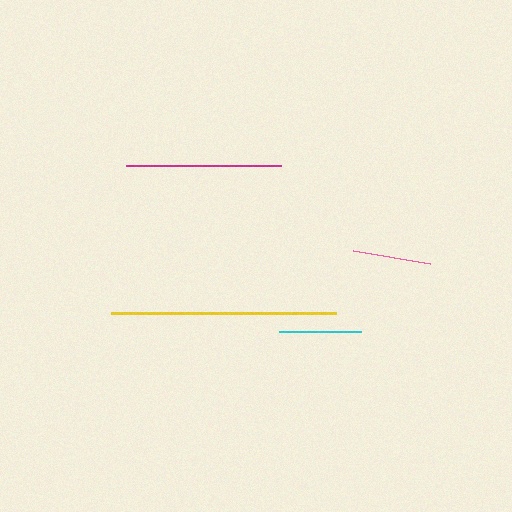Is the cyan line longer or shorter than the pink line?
The cyan line is longer than the pink line.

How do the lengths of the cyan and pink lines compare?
The cyan and pink lines are approximately the same length.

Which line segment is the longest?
The yellow line is the longest at approximately 226 pixels.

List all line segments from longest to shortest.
From longest to shortest: yellow, magenta, cyan, pink.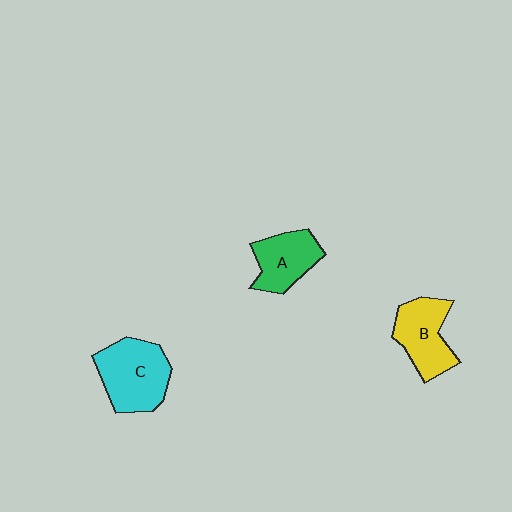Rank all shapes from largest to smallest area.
From largest to smallest: C (cyan), B (yellow), A (green).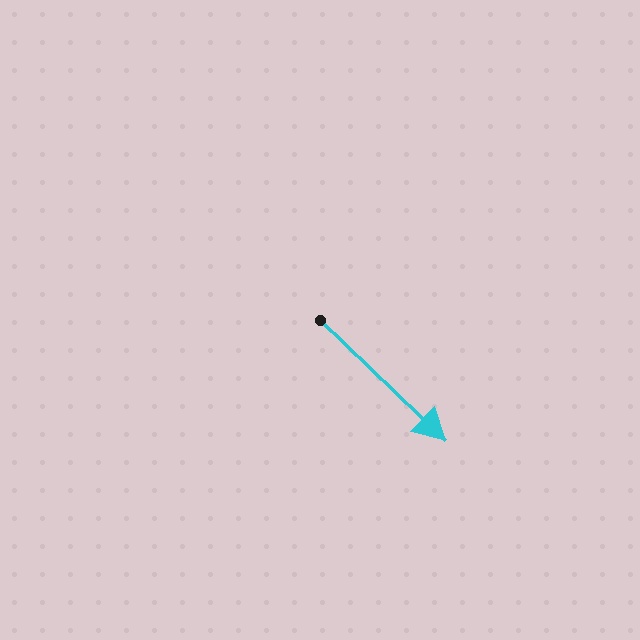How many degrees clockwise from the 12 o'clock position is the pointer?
Approximately 134 degrees.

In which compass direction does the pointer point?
Southeast.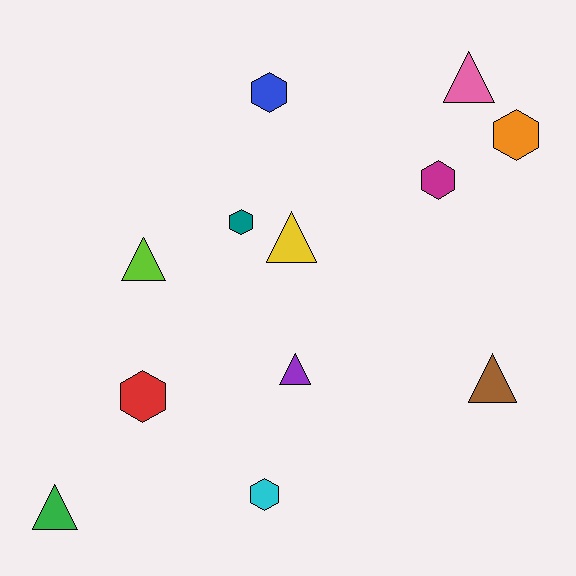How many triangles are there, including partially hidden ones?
There are 6 triangles.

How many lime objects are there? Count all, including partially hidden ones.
There is 1 lime object.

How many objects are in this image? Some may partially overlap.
There are 12 objects.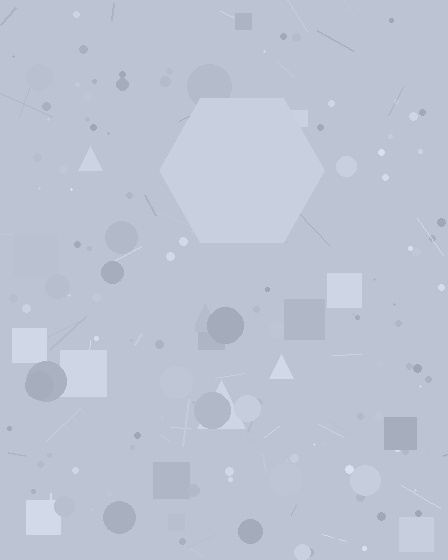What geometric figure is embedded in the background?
A hexagon is embedded in the background.